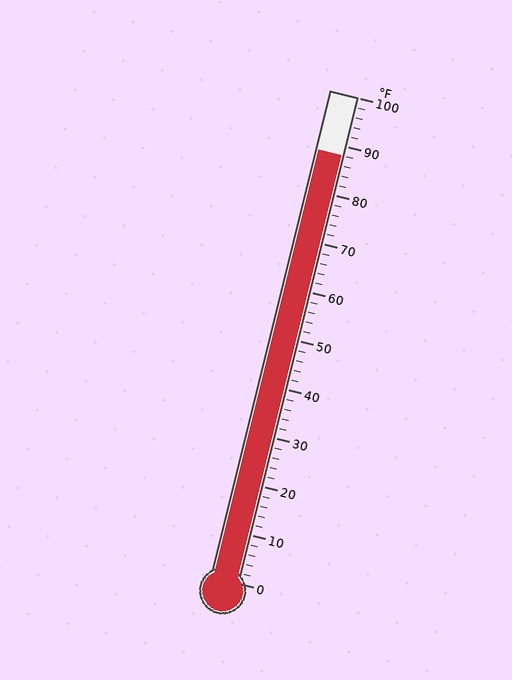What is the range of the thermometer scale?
The thermometer scale ranges from 0°F to 100°F.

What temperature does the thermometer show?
The thermometer shows approximately 88°F.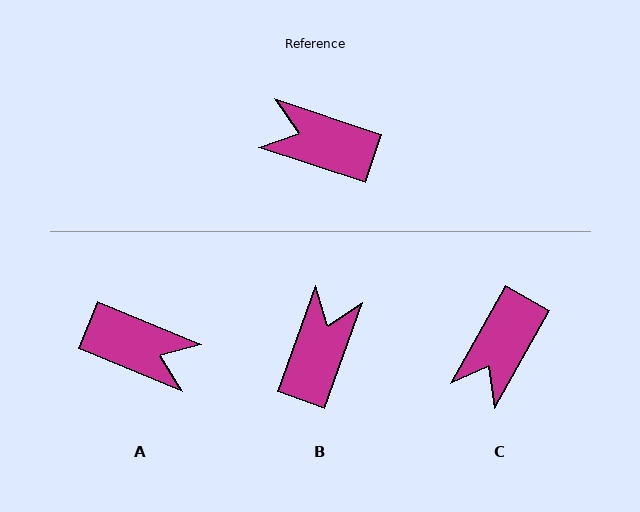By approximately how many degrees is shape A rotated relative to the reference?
Approximately 176 degrees counter-clockwise.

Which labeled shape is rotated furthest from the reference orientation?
A, about 176 degrees away.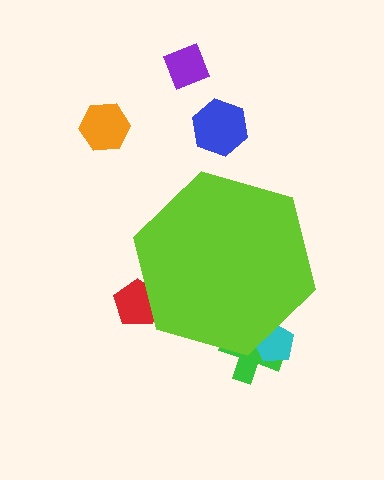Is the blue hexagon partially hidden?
No, the blue hexagon is fully visible.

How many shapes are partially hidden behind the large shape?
3 shapes are partially hidden.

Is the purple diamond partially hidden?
No, the purple diamond is fully visible.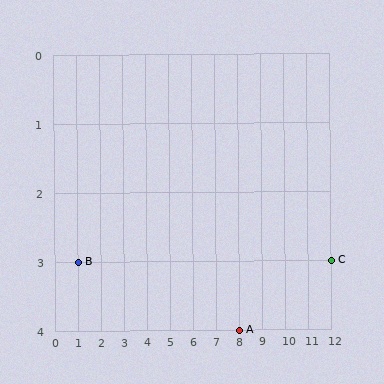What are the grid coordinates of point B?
Point B is at grid coordinates (1, 3).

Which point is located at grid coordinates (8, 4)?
Point A is at (8, 4).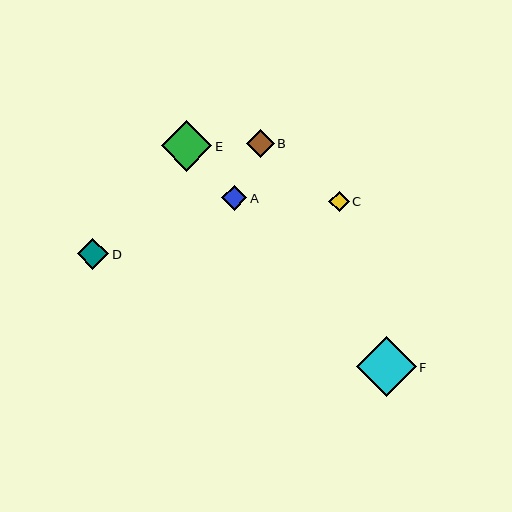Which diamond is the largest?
Diamond F is the largest with a size of approximately 59 pixels.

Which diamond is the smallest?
Diamond C is the smallest with a size of approximately 21 pixels.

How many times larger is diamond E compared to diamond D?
Diamond E is approximately 1.6 times the size of diamond D.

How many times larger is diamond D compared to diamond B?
Diamond D is approximately 1.1 times the size of diamond B.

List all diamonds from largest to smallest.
From largest to smallest: F, E, D, B, A, C.